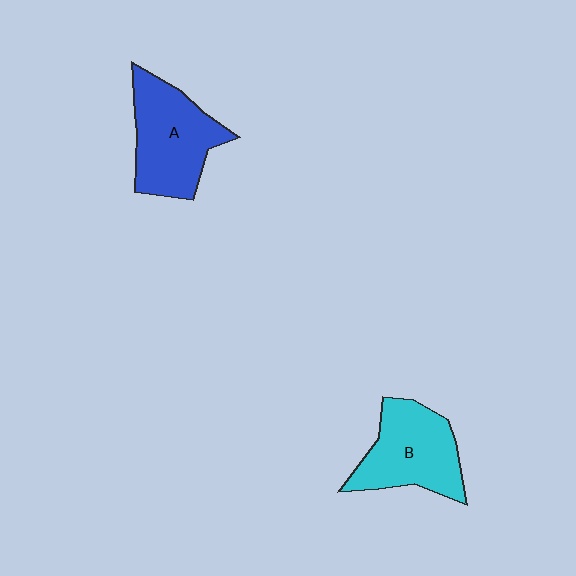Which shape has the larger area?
Shape A (blue).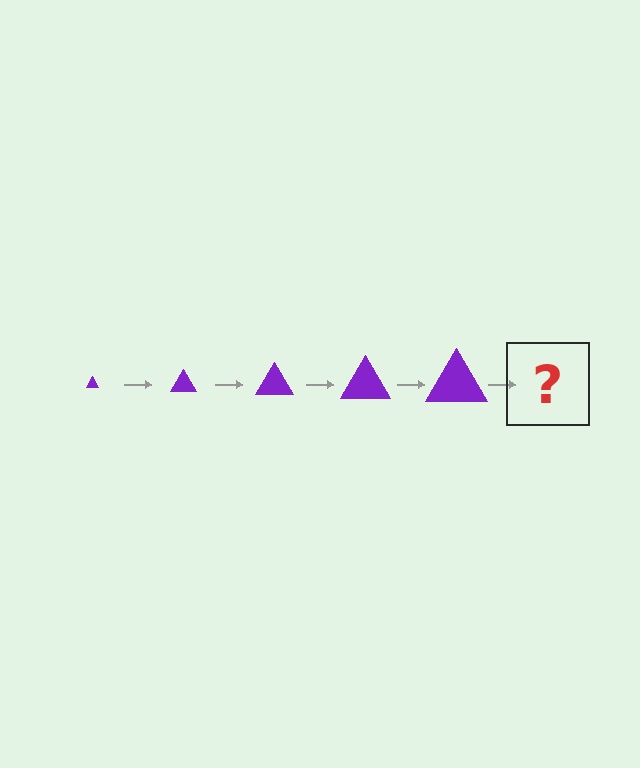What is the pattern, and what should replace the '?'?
The pattern is that the triangle gets progressively larger each step. The '?' should be a purple triangle, larger than the previous one.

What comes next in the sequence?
The next element should be a purple triangle, larger than the previous one.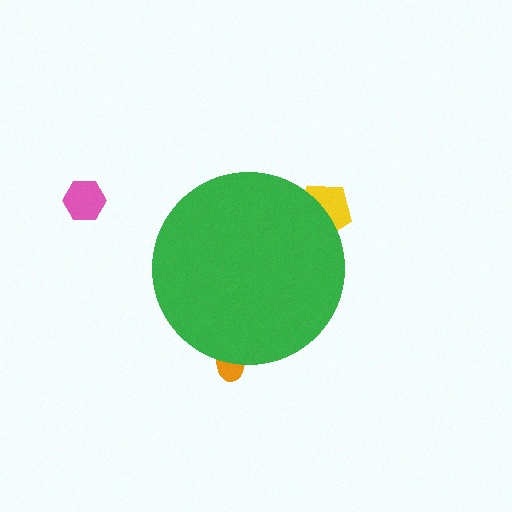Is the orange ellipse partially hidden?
Yes, the orange ellipse is partially hidden behind the green circle.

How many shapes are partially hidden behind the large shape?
2 shapes are partially hidden.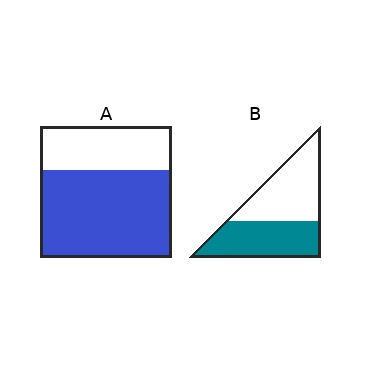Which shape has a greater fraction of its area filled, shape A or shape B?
Shape A.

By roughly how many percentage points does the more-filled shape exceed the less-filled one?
By roughly 20 percentage points (A over B).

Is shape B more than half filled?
Roughly half.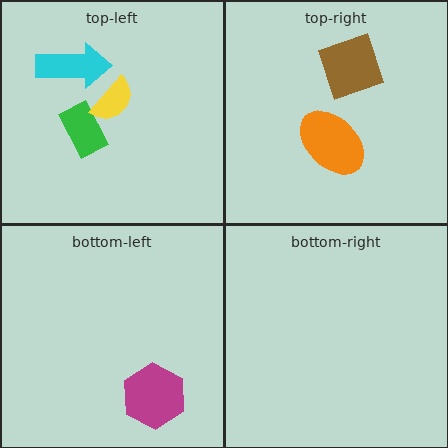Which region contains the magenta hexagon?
The bottom-left region.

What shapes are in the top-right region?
The orange ellipse, the brown diamond.